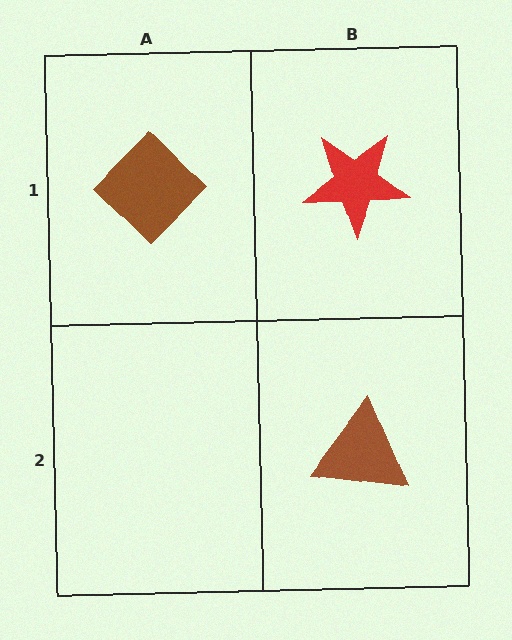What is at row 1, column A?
A brown diamond.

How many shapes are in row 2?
1 shape.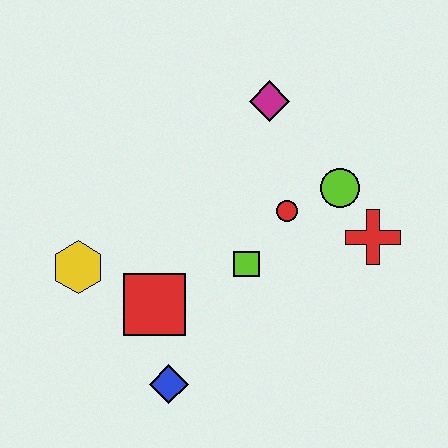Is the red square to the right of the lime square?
No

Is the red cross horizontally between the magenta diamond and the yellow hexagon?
No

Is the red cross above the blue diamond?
Yes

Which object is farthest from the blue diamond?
The magenta diamond is farthest from the blue diamond.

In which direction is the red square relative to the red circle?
The red square is to the left of the red circle.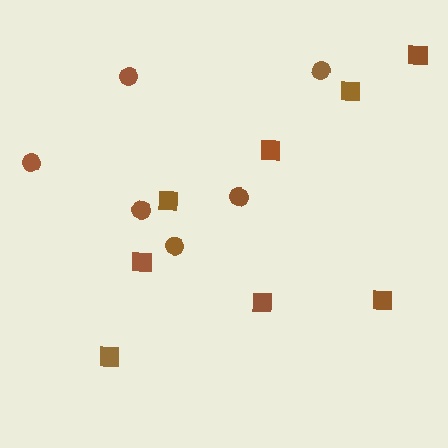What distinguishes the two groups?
There are 2 groups: one group of circles (6) and one group of squares (8).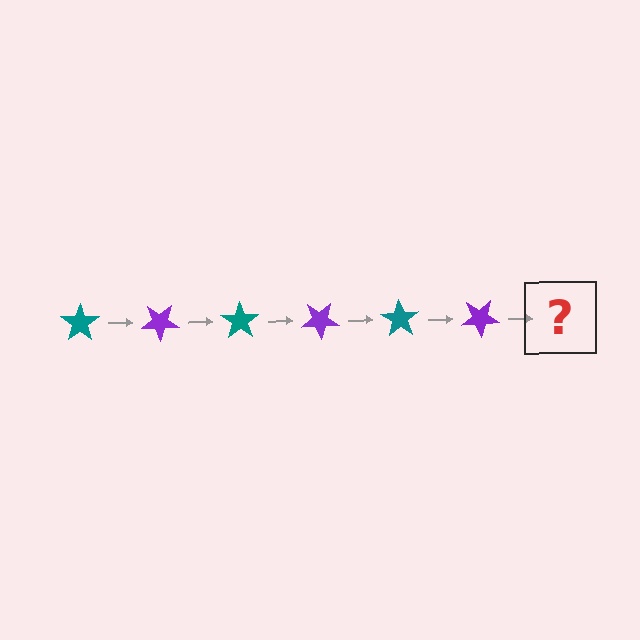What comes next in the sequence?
The next element should be a teal star, rotated 210 degrees from the start.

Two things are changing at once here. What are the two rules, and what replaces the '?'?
The two rules are that it rotates 35 degrees each step and the color cycles through teal and purple. The '?' should be a teal star, rotated 210 degrees from the start.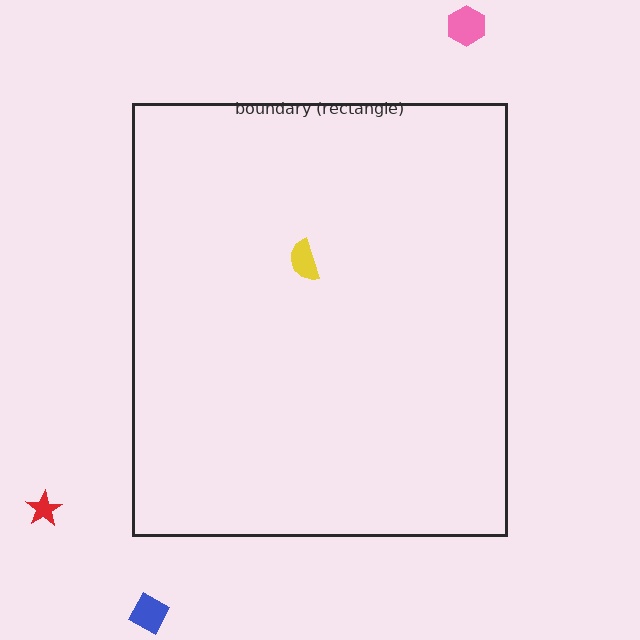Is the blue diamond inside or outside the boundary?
Outside.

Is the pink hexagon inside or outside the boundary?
Outside.